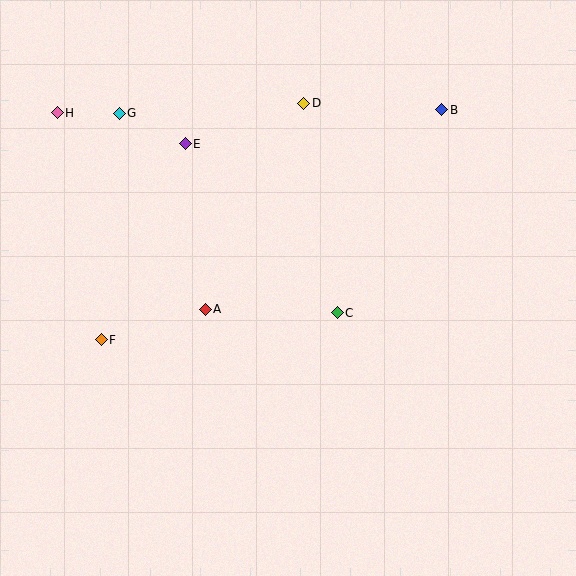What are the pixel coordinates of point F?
Point F is at (101, 340).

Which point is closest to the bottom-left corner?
Point F is closest to the bottom-left corner.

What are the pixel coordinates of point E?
Point E is at (185, 144).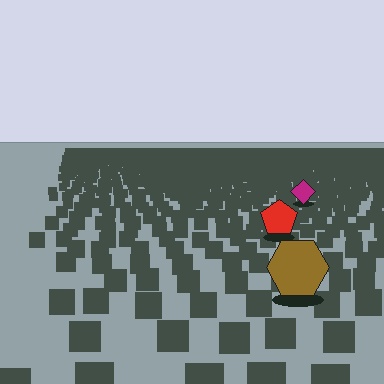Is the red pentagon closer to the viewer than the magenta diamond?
Yes. The red pentagon is closer — you can tell from the texture gradient: the ground texture is coarser near it.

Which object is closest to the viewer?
The brown hexagon is closest. The texture marks near it are larger and more spread out.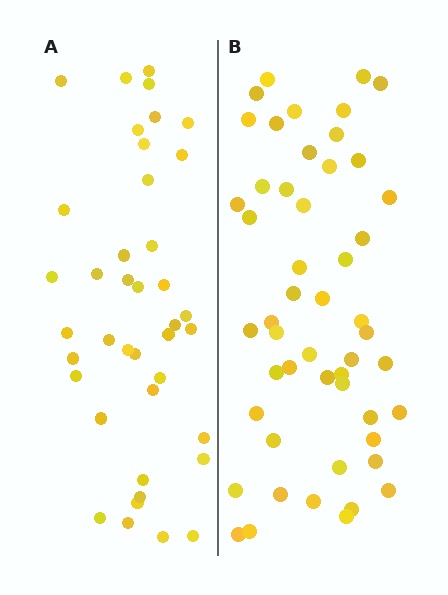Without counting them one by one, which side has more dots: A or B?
Region B (the right region) has more dots.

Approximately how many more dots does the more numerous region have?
Region B has roughly 12 or so more dots than region A.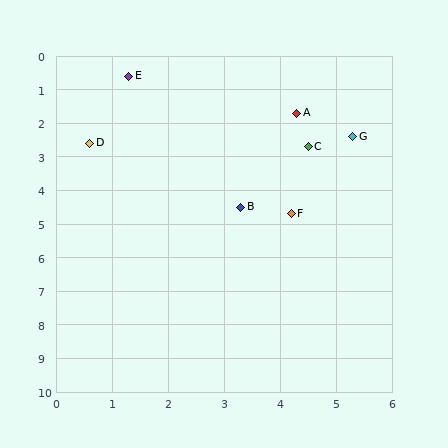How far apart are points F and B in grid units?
Points F and B are about 0.9 grid units apart.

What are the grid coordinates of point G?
Point G is at approximately (5.3, 2.4).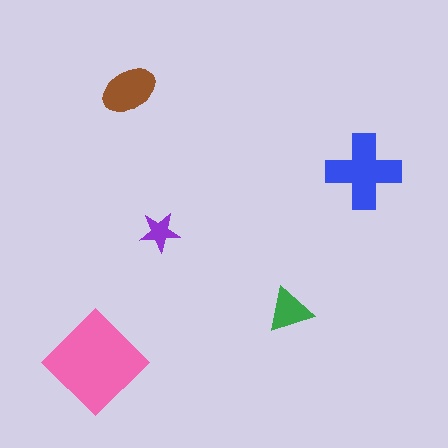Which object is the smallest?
The purple star.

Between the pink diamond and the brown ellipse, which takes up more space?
The pink diamond.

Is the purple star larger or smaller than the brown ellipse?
Smaller.